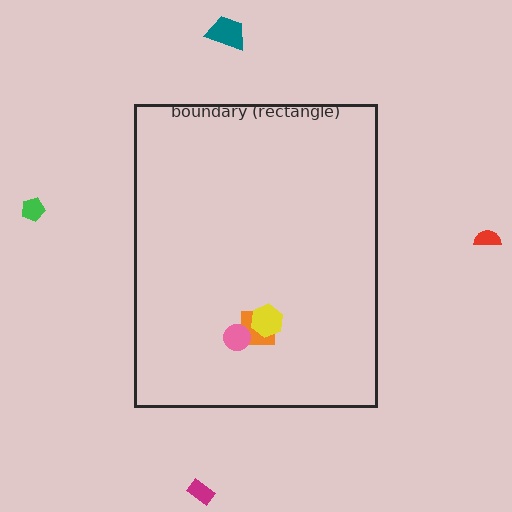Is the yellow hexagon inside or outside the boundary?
Inside.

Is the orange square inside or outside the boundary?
Inside.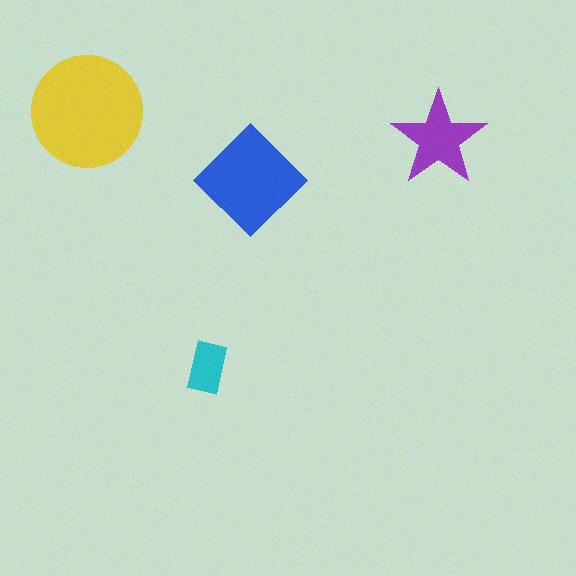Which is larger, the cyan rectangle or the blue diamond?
The blue diamond.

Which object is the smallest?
The cyan rectangle.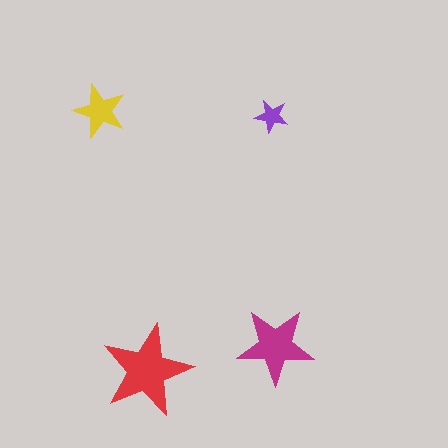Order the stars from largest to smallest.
the red one, the magenta one, the yellow one, the purple one.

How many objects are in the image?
There are 4 objects in the image.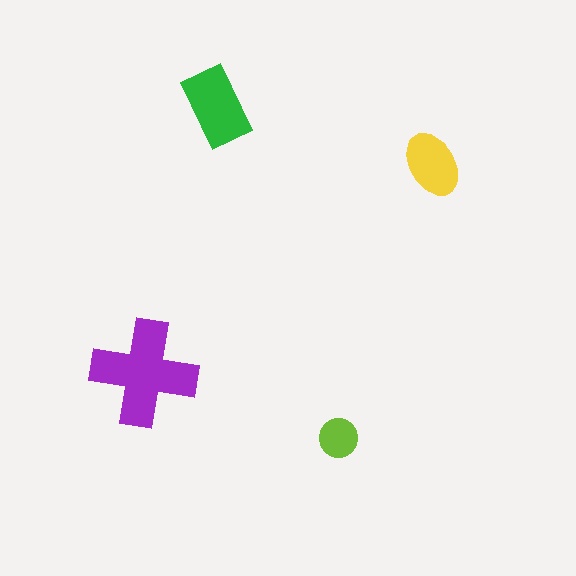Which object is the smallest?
The lime circle.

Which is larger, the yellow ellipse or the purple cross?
The purple cross.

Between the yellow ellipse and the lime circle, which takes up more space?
The yellow ellipse.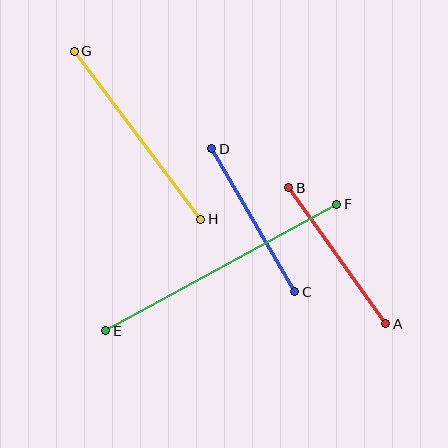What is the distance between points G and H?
The distance is approximately 210 pixels.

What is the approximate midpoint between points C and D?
The midpoint is at approximately (253, 220) pixels.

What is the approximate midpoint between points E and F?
The midpoint is at approximately (221, 268) pixels.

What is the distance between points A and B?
The distance is approximately 167 pixels.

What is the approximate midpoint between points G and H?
The midpoint is at approximately (138, 135) pixels.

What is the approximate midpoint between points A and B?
The midpoint is at approximately (337, 256) pixels.